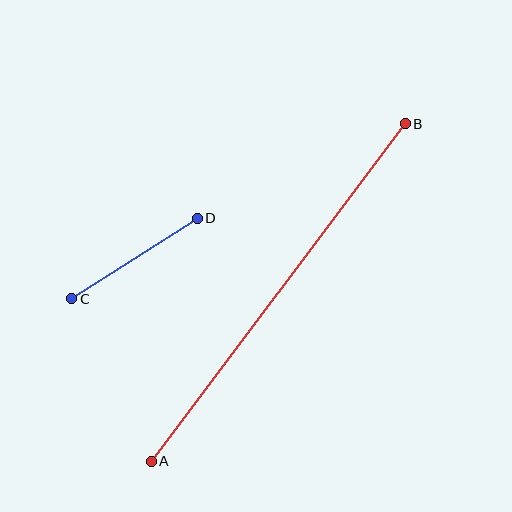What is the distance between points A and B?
The distance is approximately 422 pixels.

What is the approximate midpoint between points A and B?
The midpoint is at approximately (278, 293) pixels.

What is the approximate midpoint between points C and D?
The midpoint is at approximately (134, 258) pixels.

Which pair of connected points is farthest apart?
Points A and B are farthest apart.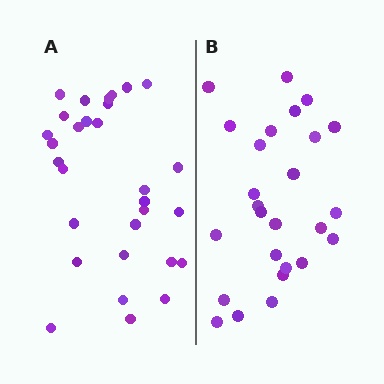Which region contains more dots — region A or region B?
Region A (the left region) has more dots.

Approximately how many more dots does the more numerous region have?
Region A has about 4 more dots than region B.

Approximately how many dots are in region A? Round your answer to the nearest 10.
About 30 dots.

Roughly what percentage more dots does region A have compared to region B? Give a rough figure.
About 15% more.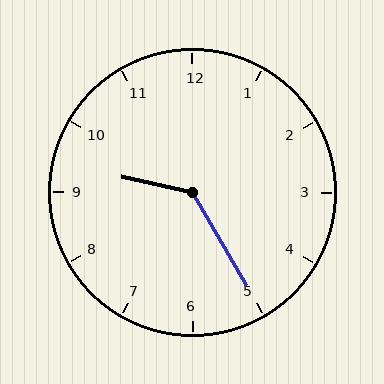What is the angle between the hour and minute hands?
Approximately 132 degrees.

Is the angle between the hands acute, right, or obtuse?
It is obtuse.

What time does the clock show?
9:25.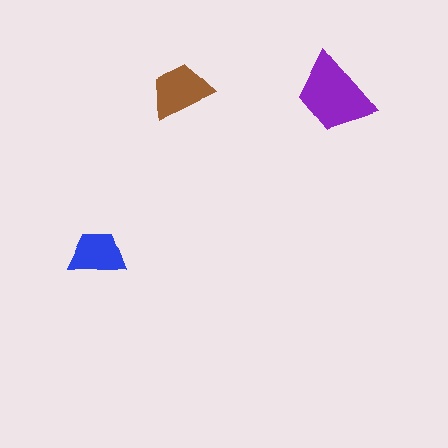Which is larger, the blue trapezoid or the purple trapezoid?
The purple one.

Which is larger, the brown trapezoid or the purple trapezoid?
The purple one.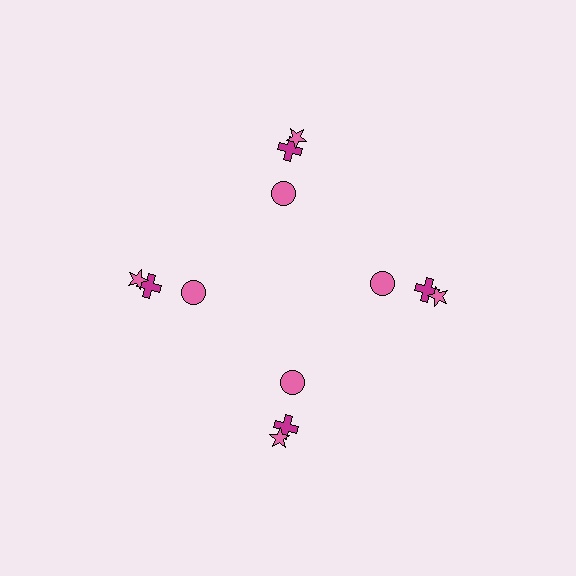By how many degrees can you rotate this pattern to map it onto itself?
The pattern maps onto itself every 90 degrees of rotation.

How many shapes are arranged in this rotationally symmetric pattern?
There are 12 shapes, arranged in 4 groups of 3.